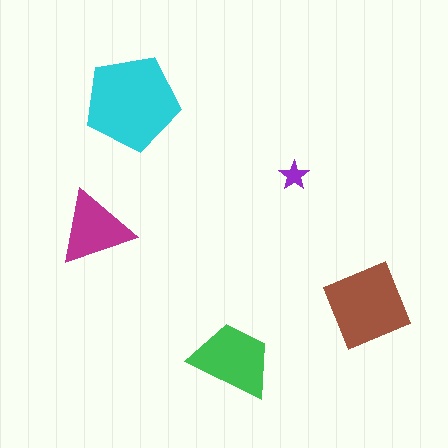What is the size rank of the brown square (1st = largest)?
2nd.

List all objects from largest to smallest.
The cyan pentagon, the brown square, the green trapezoid, the magenta triangle, the purple star.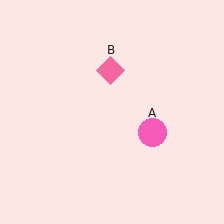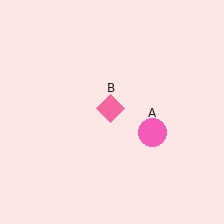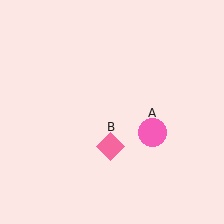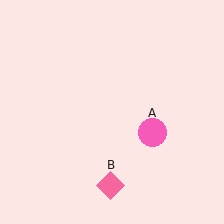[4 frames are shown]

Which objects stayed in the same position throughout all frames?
Pink circle (object A) remained stationary.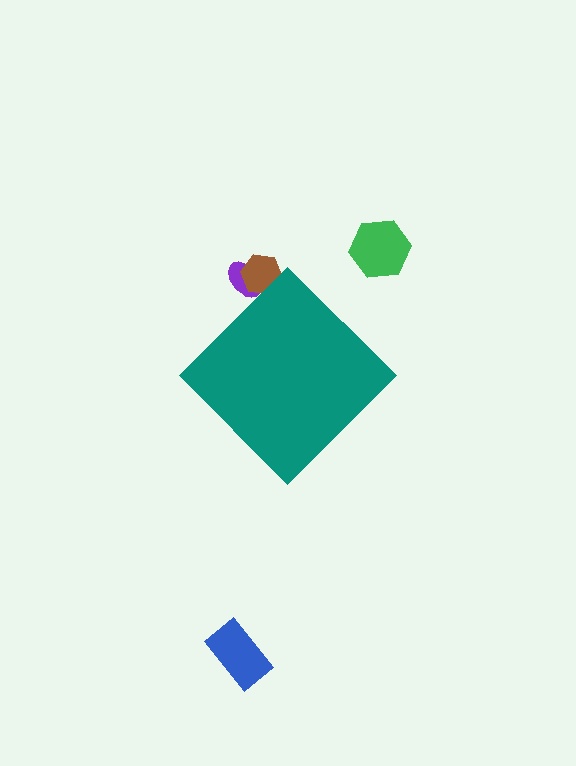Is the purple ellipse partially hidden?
Yes, the purple ellipse is partially hidden behind the teal diamond.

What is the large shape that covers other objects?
A teal diamond.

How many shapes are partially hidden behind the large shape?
2 shapes are partially hidden.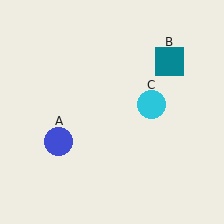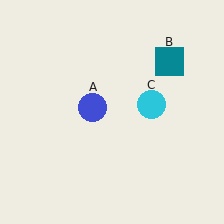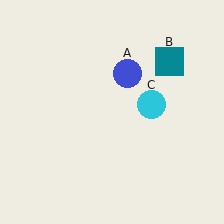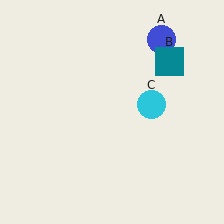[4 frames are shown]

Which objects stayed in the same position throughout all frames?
Teal square (object B) and cyan circle (object C) remained stationary.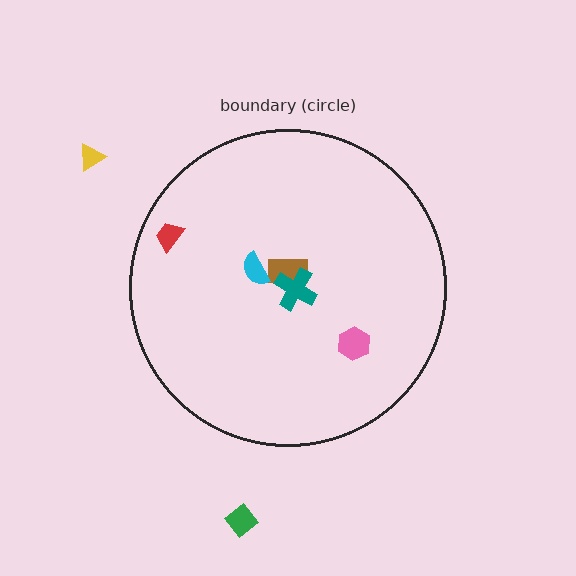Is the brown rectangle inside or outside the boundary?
Inside.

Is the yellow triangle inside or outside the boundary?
Outside.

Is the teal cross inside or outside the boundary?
Inside.